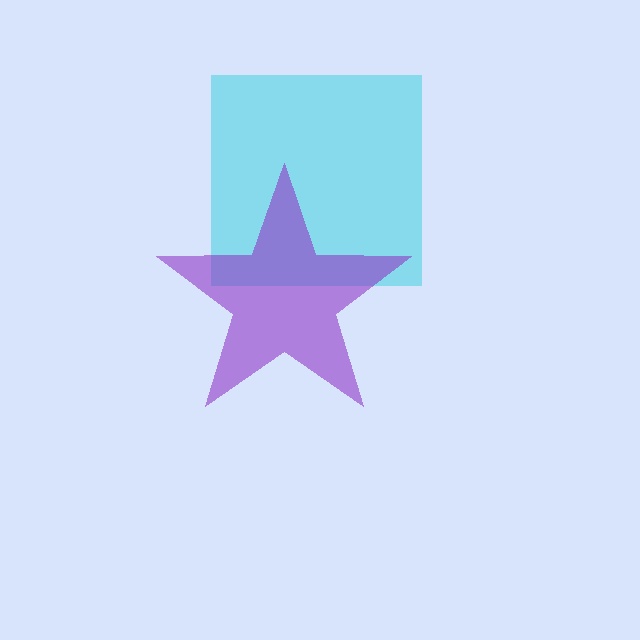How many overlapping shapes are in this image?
There are 2 overlapping shapes in the image.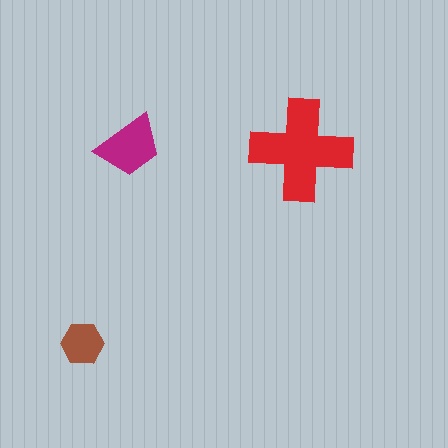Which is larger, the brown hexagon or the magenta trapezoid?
The magenta trapezoid.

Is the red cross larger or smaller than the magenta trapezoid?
Larger.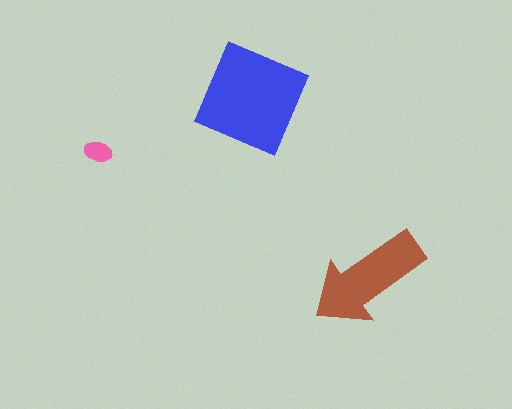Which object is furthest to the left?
The pink ellipse is leftmost.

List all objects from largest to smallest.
The blue square, the brown arrow, the pink ellipse.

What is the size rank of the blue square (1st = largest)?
1st.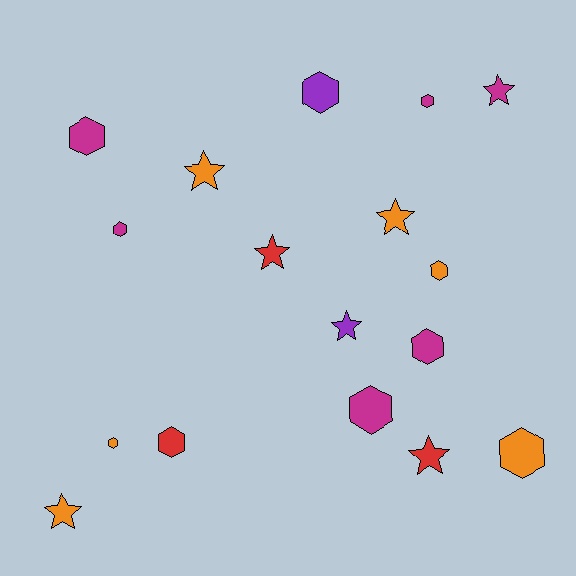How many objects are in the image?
There are 17 objects.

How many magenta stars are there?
There is 1 magenta star.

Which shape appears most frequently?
Hexagon, with 10 objects.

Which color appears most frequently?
Orange, with 6 objects.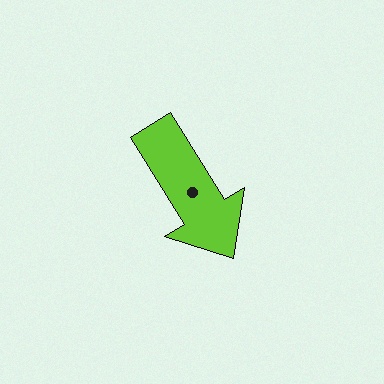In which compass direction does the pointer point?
Southeast.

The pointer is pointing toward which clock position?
Roughly 5 o'clock.